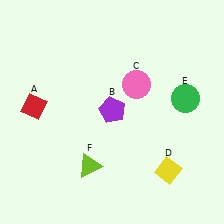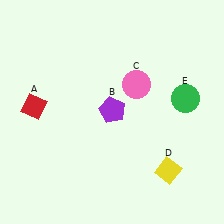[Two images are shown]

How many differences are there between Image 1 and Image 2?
There is 1 difference between the two images.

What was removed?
The lime triangle (F) was removed in Image 2.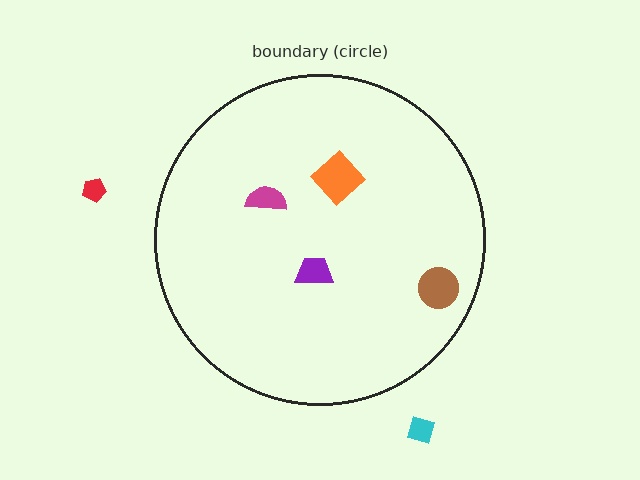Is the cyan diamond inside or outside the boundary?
Outside.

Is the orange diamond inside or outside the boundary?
Inside.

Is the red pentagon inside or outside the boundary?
Outside.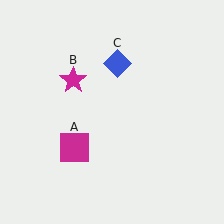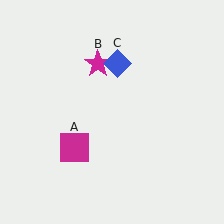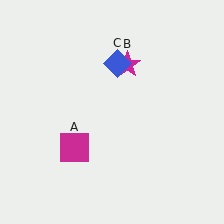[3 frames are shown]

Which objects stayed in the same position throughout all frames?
Magenta square (object A) and blue diamond (object C) remained stationary.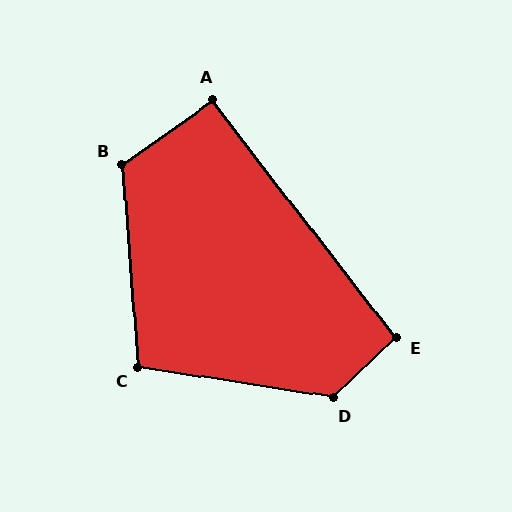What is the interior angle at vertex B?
Approximately 121 degrees (obtuse).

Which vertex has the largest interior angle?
D, at approximately 127 degrees.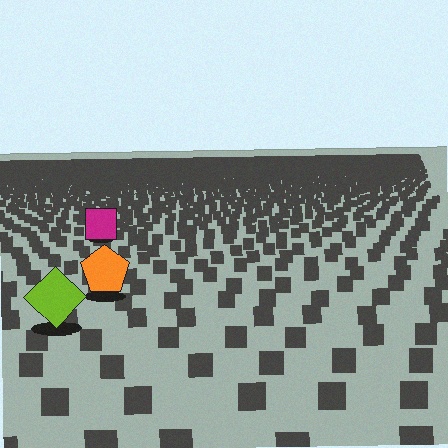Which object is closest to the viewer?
The lime diamond is closest. The texture marks near it are larger and more spread out.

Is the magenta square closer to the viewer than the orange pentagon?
No. The orange pentagon is closer — you can tell from the texture gradient: the ground texture is coarser near it.